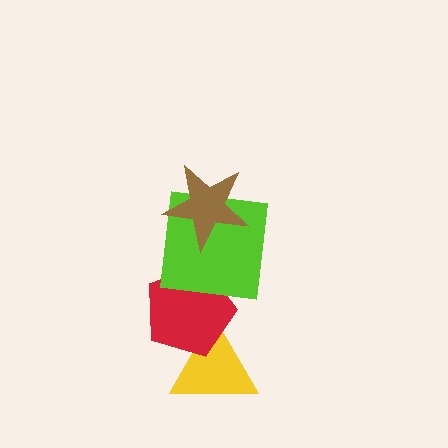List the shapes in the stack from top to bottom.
From top to bottom: the brown star, the lime square, the red pentagon, the yellow triangle.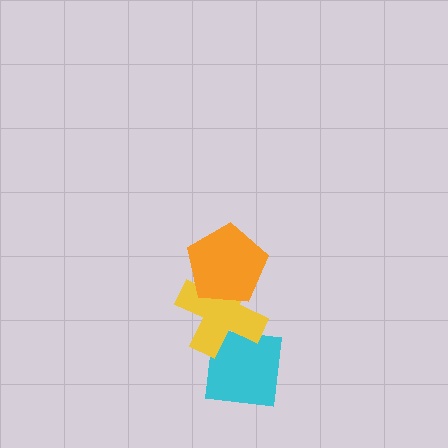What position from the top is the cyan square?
The cyan square is 3rd from the top.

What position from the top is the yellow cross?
The yellow cross is 2nd from the top.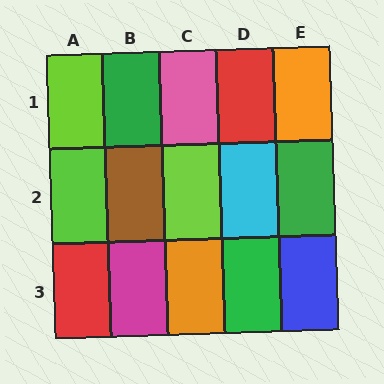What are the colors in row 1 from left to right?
Lime, green, pink, red, orange.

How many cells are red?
2 cells are red.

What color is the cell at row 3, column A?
Red.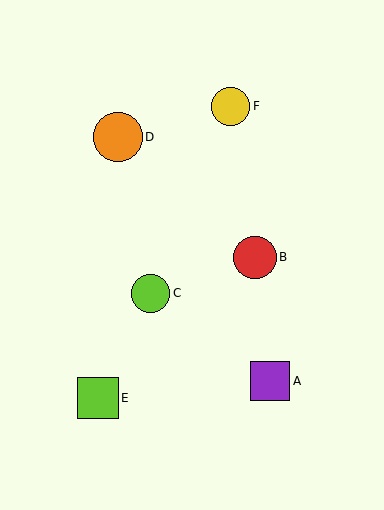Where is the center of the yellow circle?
The center of the yellow circle is at (231, 106).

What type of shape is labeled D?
Shape D is an orange circle.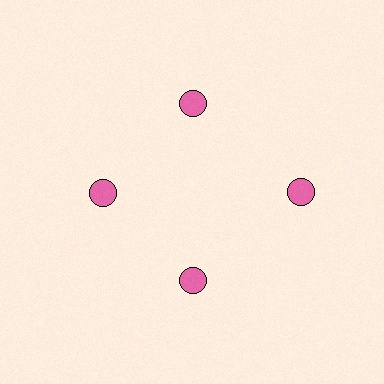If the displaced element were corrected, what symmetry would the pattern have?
It would have 4-fold rotational symmetry — the pattern would map onto itself every 90 degrees.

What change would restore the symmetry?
The symmetry would be restored by moving it inward, back onto the ring so that all 4 circles sit at equal angles and equal distance from the center.